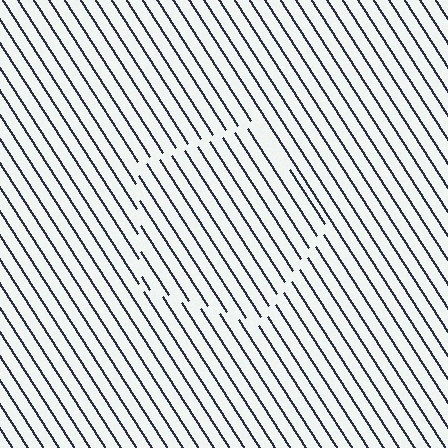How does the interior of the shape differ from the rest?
The interior of the shape contains the same grating, shifted by half a period — the contour is defined by the phase discontinuity where line-ends from the inner and outer gratings abut.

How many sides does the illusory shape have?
5 sides — the line-ends trace a pentagon.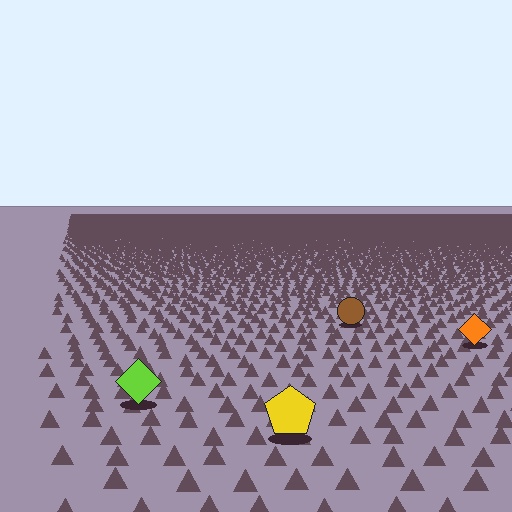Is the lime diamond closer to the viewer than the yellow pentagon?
No. The yellow pentagon is closer — you can tell from the texture gradient: the ground texture is coarser near it.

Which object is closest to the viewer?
The yellow pentagon is closest. The texture marks near it are larger and more spread out.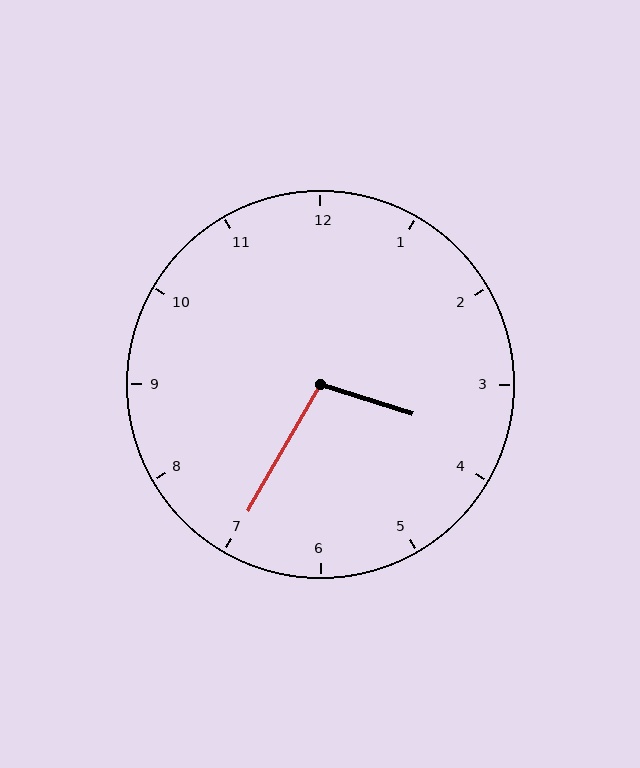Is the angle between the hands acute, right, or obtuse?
It is obtuse.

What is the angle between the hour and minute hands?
Approximately 102 degrees.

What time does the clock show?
3:35.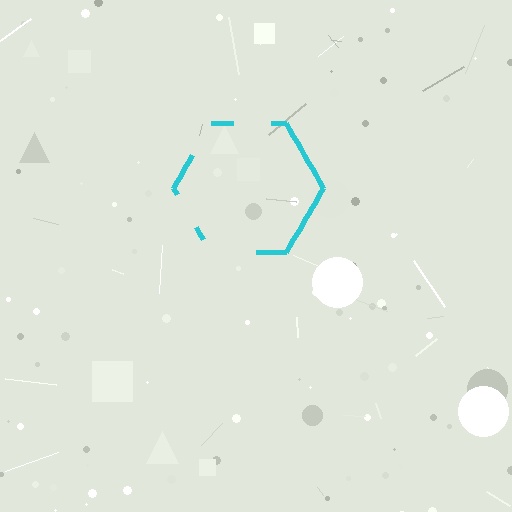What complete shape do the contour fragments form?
The contour fragments form a hexagon.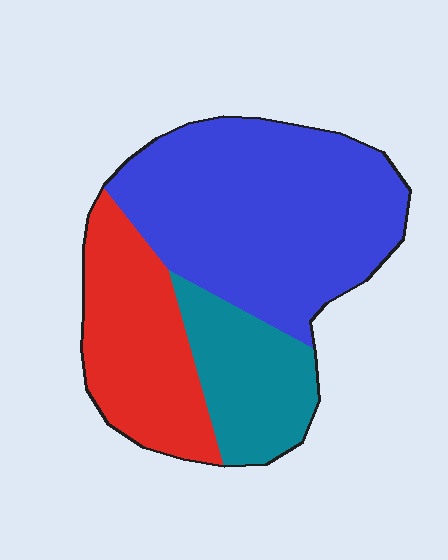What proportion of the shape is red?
Red takes up about one quarter (1/4) of the shape.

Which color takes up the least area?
Teal, at roughly 20%.